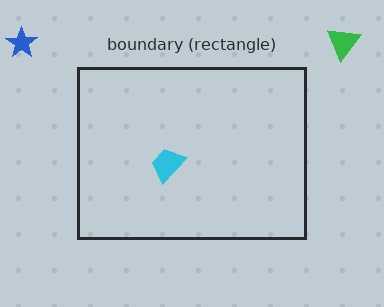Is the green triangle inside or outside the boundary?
Outside.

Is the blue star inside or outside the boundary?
Outside.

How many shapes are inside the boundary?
1 inside, 2 outside.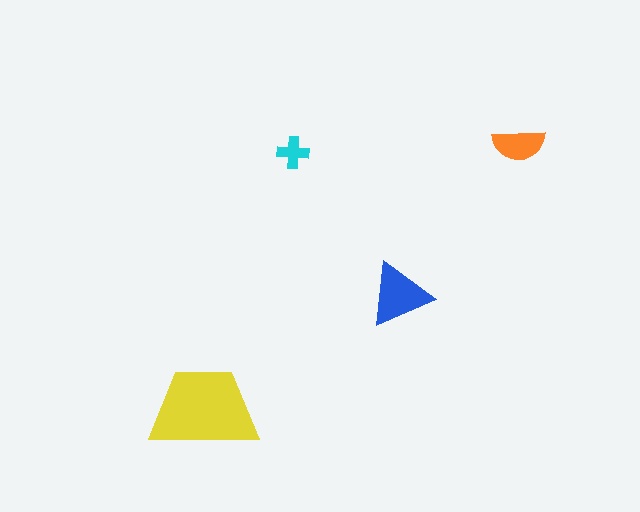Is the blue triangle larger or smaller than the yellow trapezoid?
Smaller.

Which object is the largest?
The yellow trapezoid.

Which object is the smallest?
The cyan cross.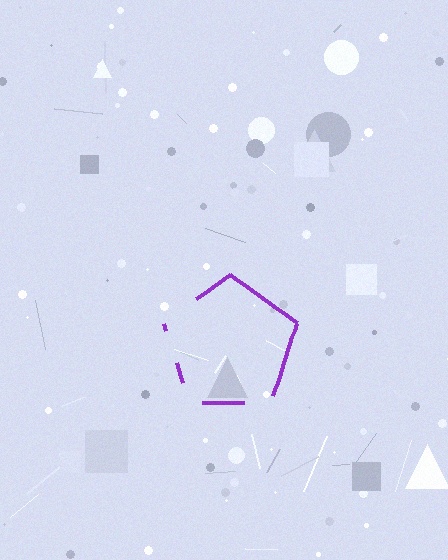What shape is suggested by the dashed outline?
The dashed outline suggests a pentagon.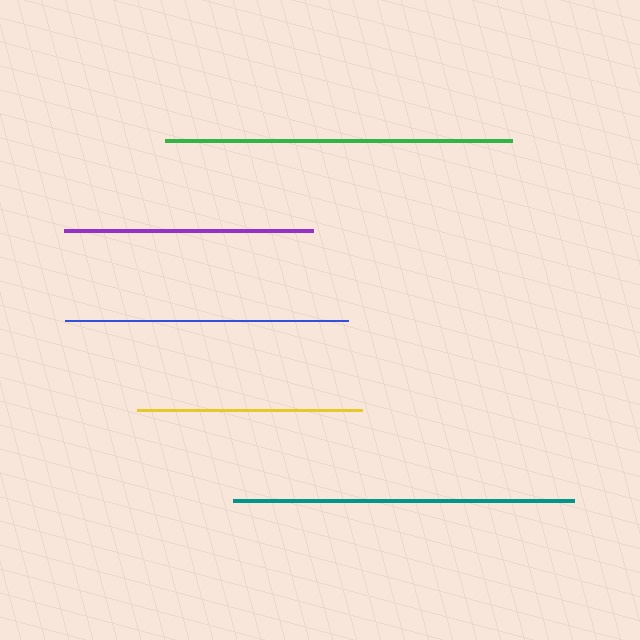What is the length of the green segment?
The green segment is approximately 347 pixels long.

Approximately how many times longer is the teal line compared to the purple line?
The teal line is approximately 1.4 times the length of the purple line.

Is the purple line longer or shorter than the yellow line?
The purple line is longer than the yellow line.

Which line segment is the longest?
The green line is the longest at approximately 347 pixels.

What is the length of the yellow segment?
The yellow segment is approximately 225 pixels long.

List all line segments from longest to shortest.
From longest to shortest: green, teal, blue, purple, yellow.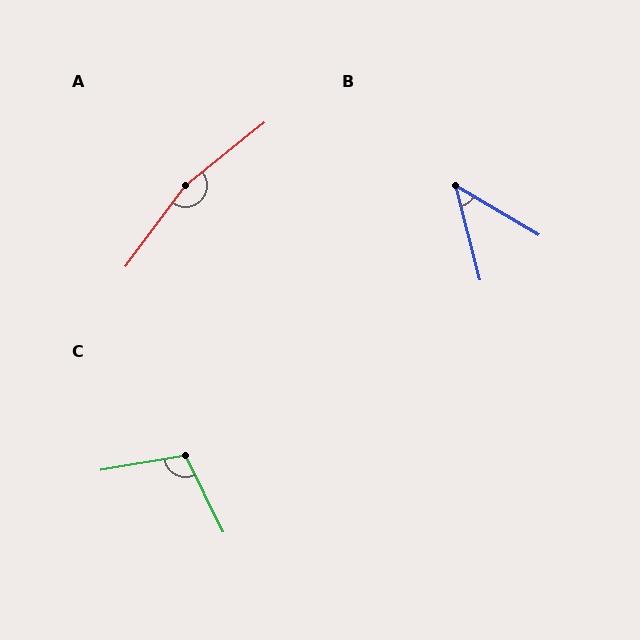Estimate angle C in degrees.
Approximately 107 degrees.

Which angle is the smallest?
B, at approximately 45 degrees.